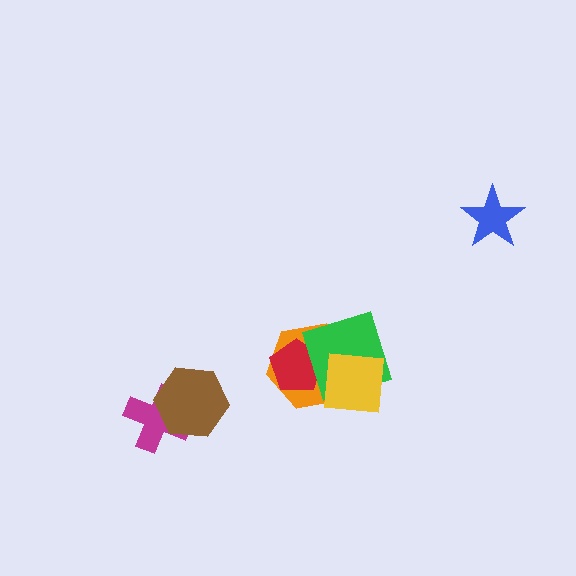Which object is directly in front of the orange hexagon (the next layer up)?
The red pentagon is directly in front of the orange hexagon.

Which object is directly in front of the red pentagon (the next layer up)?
The green square is directly in front of the red pentagon.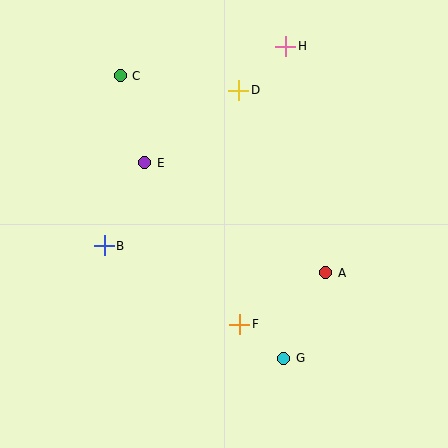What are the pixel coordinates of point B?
Point B is at (104, 246).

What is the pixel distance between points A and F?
The distance between A and F is 101 pixels.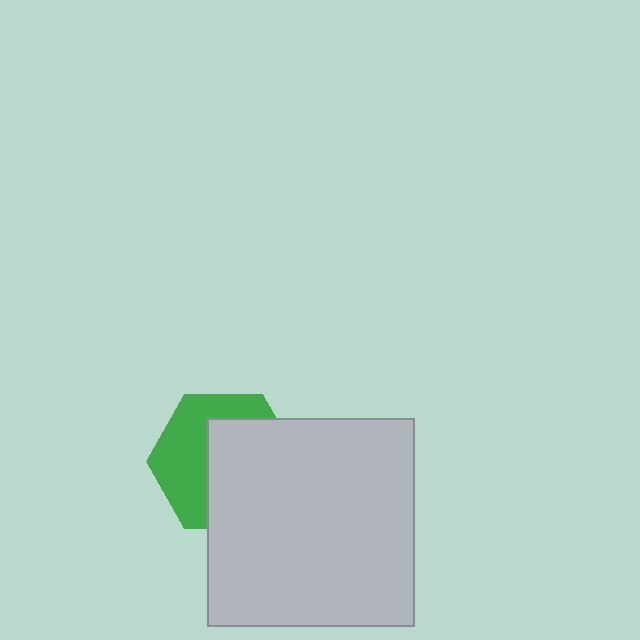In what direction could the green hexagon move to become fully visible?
The green hexagon could move left. That would shift it out from behind the light gray square entirely.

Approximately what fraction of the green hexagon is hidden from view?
Roughly 55% of the green hexagon is hidden behind the light gray square.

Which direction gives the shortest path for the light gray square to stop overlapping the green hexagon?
Moving right gives the shortest separation.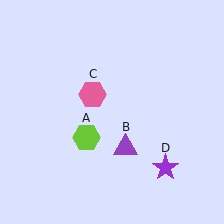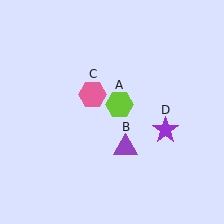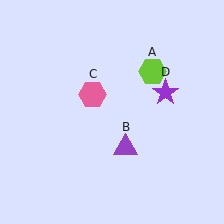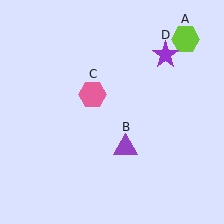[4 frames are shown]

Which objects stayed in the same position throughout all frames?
Purple triangle (object B) and pink hexagon (object C) remained stationary.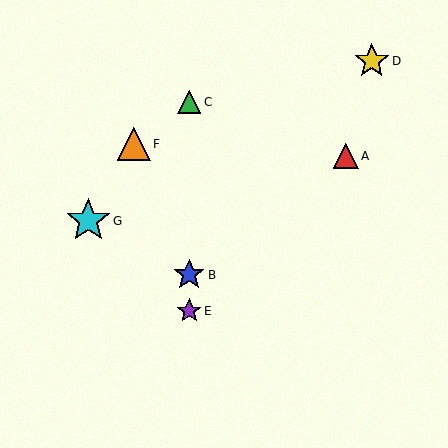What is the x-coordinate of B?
Object B is at x≈189.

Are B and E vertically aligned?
Yes, both are at x≈189.